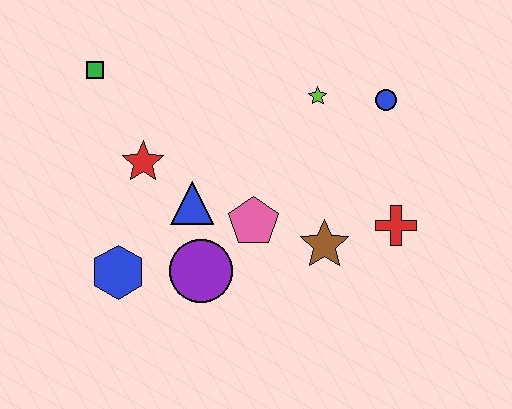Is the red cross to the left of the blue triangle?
No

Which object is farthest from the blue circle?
The blue hexagon is farthest from the blue circle.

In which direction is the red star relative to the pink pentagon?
The red star is to the left of the pink pentagon.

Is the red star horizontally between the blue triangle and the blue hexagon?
Yes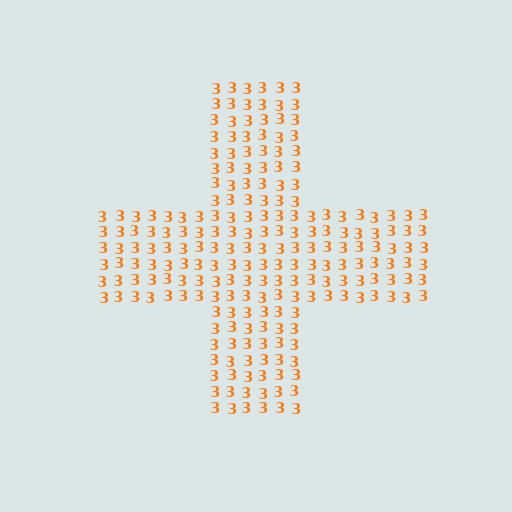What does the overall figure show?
The overall figure shows a cross.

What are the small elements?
The small elements are digit 3's.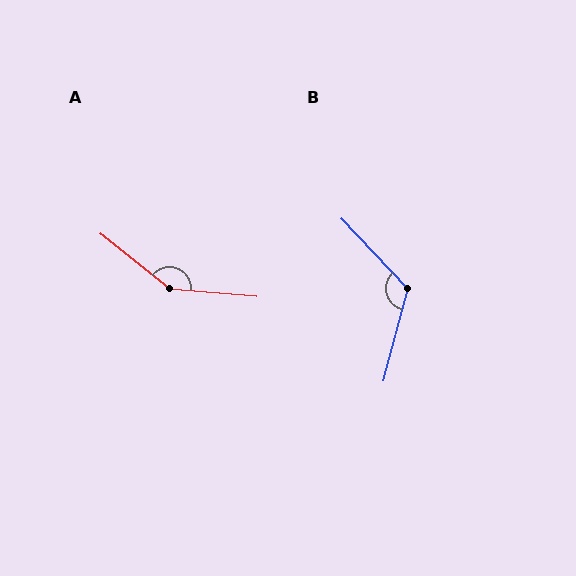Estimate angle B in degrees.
Approximately 122 degrees.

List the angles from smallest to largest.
B (122°), A (146°).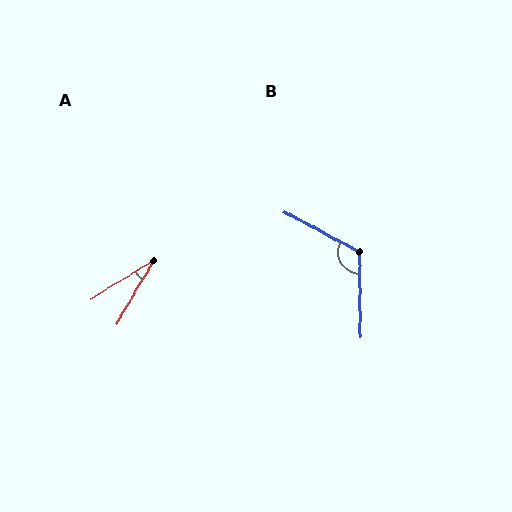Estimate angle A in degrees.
Approximately 28 degrees.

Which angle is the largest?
B, at approximately 119 degrees.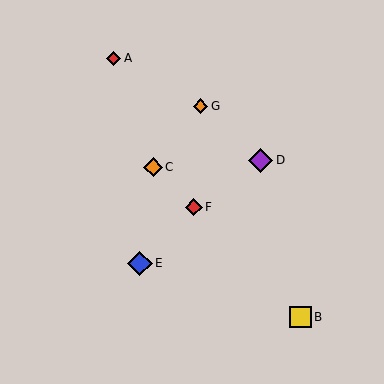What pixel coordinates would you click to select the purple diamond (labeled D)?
Click at (261, 160) to select the purple diamond D.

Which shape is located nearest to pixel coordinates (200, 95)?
The orange diamond (labeled G) at (201, 106) is nearest to that location.